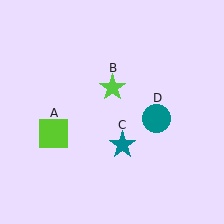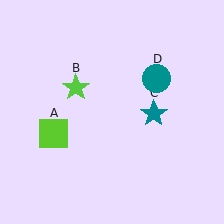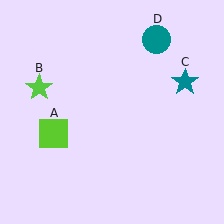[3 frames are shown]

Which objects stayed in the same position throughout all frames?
Lime square (object A) remained stationary.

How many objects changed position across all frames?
3 objects changed position: lime star (object B), teal star (object C), teal circle (object D).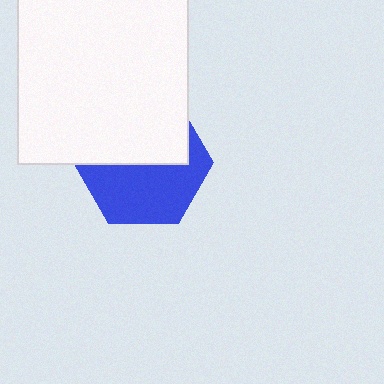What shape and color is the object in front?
The object in front is a white square.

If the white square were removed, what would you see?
You would see the complete blue hexagon.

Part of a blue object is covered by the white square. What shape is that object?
It is a hexagon.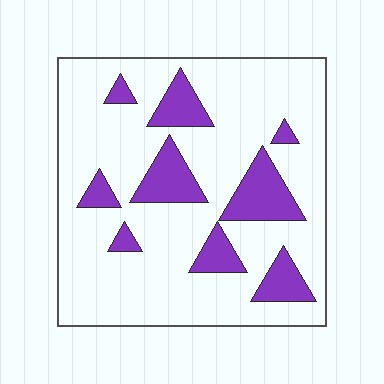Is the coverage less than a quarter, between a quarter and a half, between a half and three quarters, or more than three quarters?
Less than a quarter.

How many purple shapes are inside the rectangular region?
9.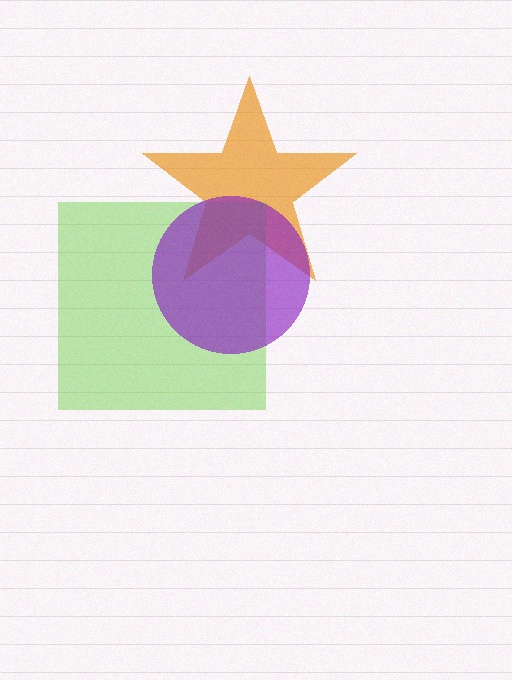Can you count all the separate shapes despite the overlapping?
Yes, there are 3 separate shapes.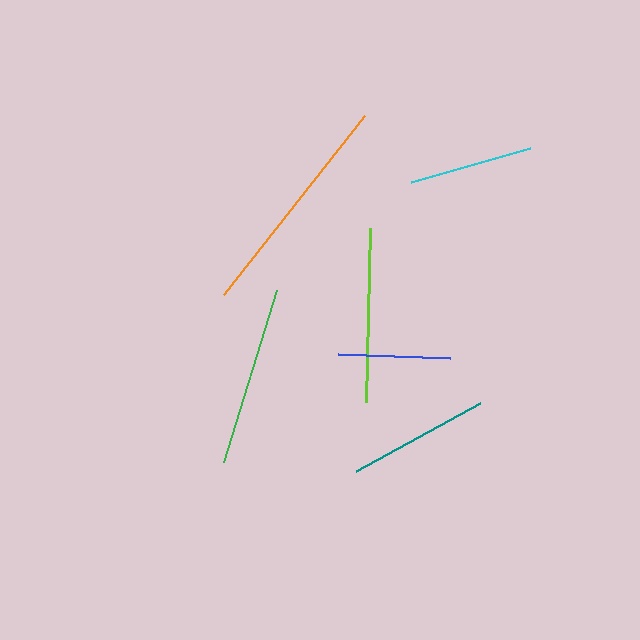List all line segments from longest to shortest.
From longest to shortest: orange, green, lime, teal, cyan, blue.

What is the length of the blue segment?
The blue segment is approximately 113 pixels long.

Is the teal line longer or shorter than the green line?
The green line is longer than the teal line.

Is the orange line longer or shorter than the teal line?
The orange line is longer than the teal line.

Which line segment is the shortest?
The blue line is the shortest at approximately 113 pixels.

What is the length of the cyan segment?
The cyan segment is approximately 124 pixels long.